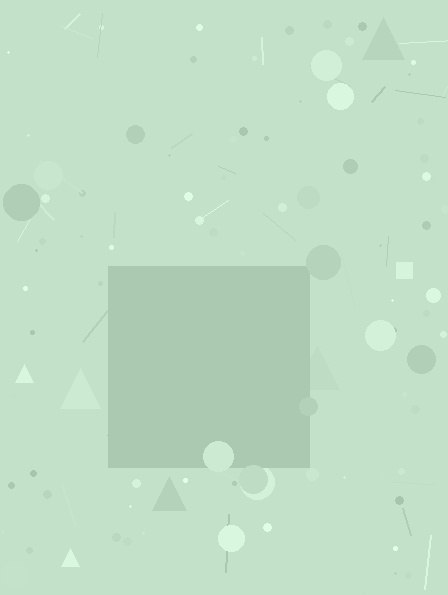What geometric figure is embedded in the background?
A square is embedded in the background.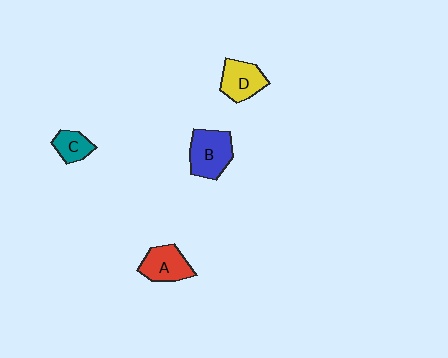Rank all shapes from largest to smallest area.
From largest to smallest: B (blue), A (red), D (yellow), C (teal).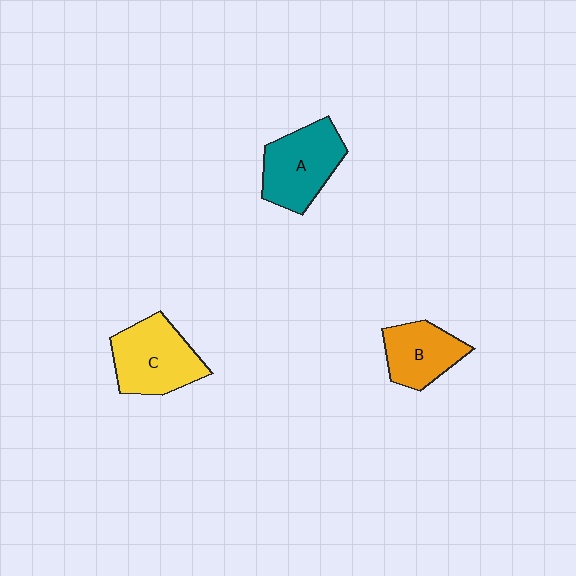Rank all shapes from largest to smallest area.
From largest to smallest: C (yellow), A (teal), B (orange).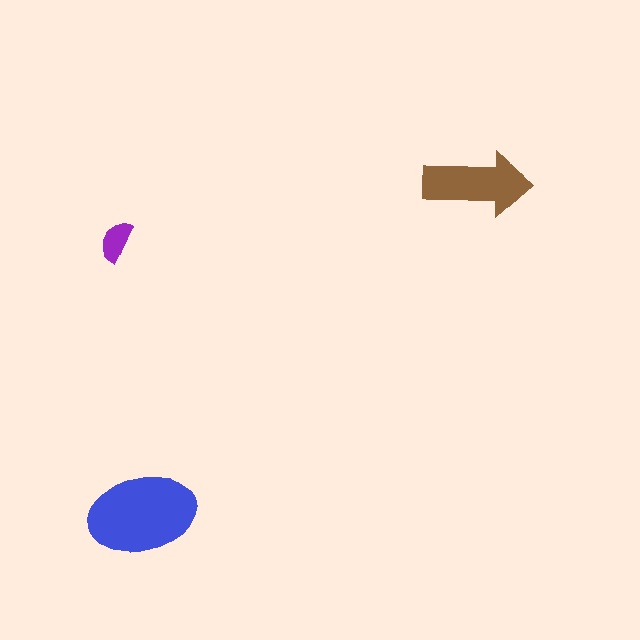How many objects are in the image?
There are 3 objects in the image.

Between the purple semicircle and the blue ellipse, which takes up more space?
The blue ellipse.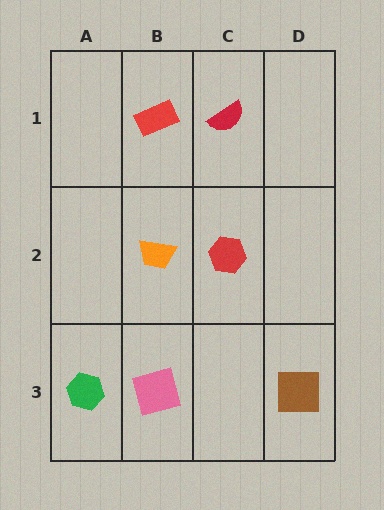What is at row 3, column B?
A pink square.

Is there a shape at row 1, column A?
No, that cell is empty.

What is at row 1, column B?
A red rectangle.